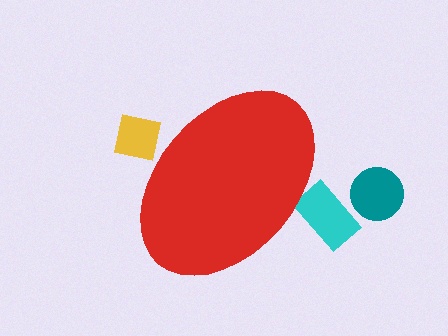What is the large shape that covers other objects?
A red ellipse.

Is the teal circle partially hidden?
No, the teal circle is fully visible.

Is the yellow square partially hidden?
Yes, the yellow square is partially hidden behind the red ellipse.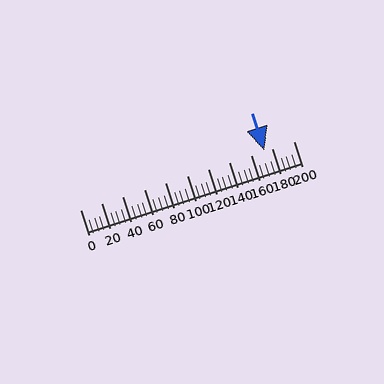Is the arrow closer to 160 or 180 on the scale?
The arrow is closer to 180.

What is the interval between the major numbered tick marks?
The major tick marks are spaced 20 units apart.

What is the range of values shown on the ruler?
The ruler shows values from 0 to 200.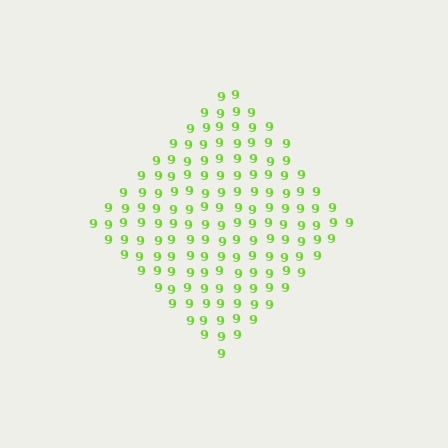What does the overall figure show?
The overall figure shows a diamond.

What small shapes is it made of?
It is made of small digit 9's.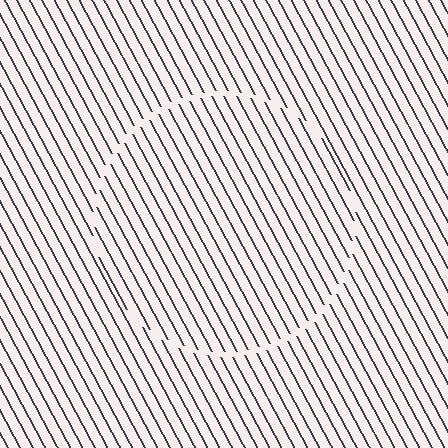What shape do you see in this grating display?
An illusory circle. The interior of the shape contains the same grating, shifted by half a period — the contour is defined by the phase discontinuity where line-ends from the inner and outer gratings abut.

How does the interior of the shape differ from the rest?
The interior of the shape contains the same grating, shifted by half a period — the contour is defined by the phase discontinuity where line-ends from the inner and outer gratings abut.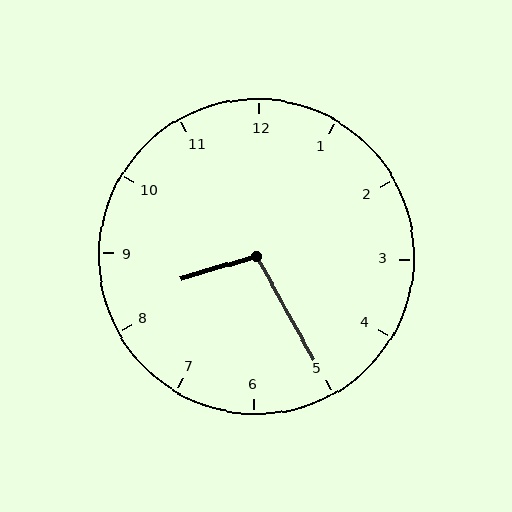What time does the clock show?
8:25.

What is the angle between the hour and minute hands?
Approximately 102 degrees.